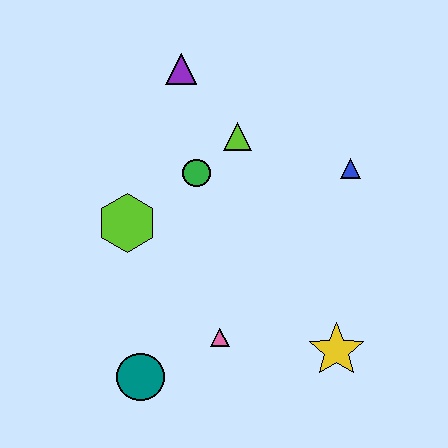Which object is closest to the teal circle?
The pink triangle is closest to the teal circle.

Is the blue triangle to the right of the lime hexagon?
Yes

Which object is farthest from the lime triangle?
The teal circle is farthest from the lime triangle.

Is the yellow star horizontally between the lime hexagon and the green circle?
No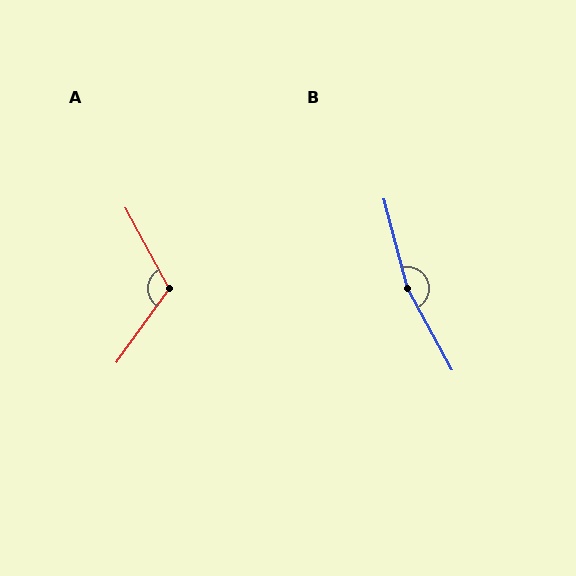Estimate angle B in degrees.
Approximately 166 degrees.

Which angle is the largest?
B, at approximately 166 degrees.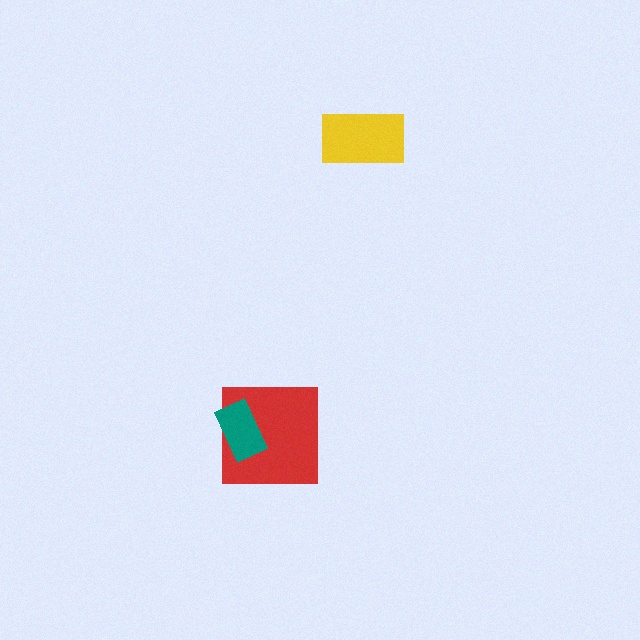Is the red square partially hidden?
Yes, it is partially covered by another shape.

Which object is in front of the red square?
The teal rectangle is in front of the red square.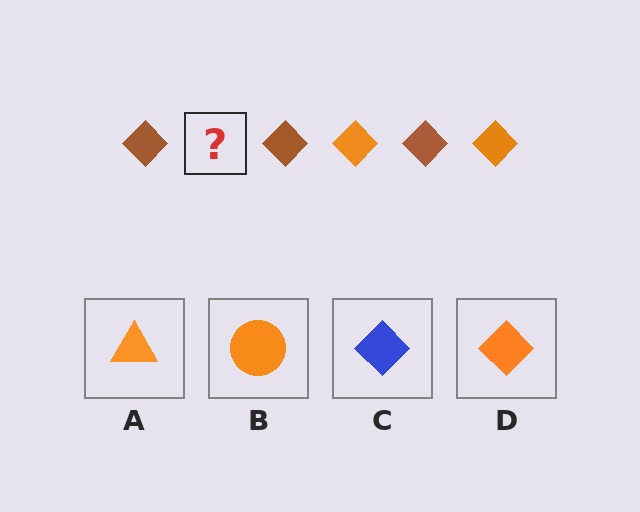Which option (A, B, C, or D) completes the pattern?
D.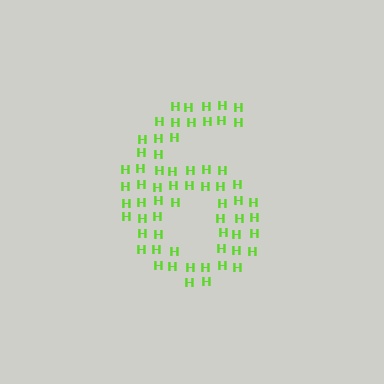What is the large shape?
The large shape is the digit 6.